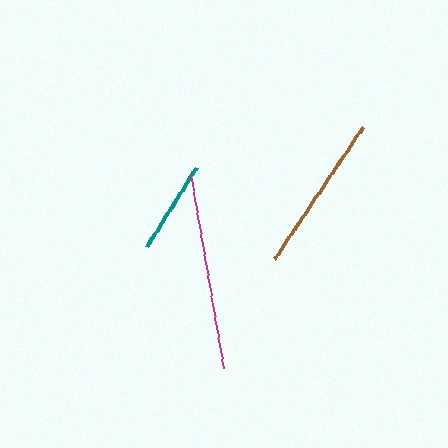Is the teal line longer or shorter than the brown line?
The brown line is longer than the teal line.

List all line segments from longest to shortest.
From longest to shortest: magenta, brown, teal.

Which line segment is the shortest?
The teal line is the shortest at approximately 94 pixels.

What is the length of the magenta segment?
The magenta segment is approximately 195 pixels long.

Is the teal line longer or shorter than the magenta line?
The magenta line is longer than the teal line.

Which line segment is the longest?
The magenta line is the longest at approximately 195 pixels.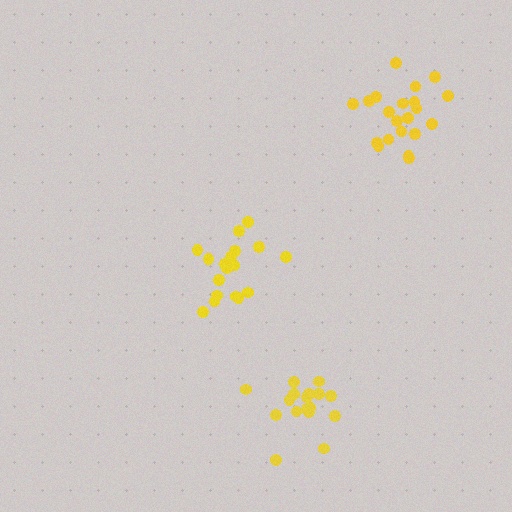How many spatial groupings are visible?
There are 3 spatial groupings.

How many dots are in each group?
Group 1: 17 dots, Group 2: 18 dots, Group 3: 21 dots (56 total).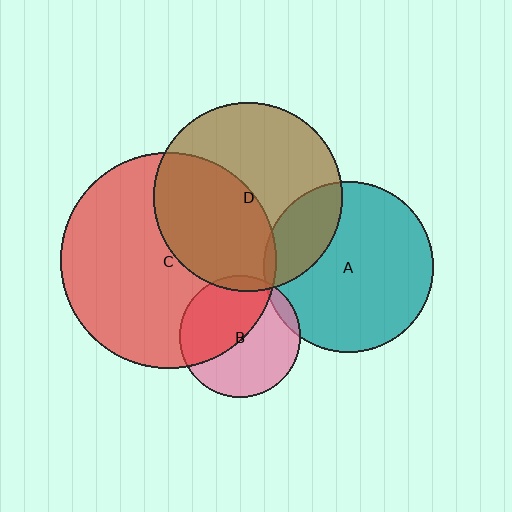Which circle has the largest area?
Circle C (red).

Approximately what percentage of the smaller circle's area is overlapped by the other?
Approximately 45%.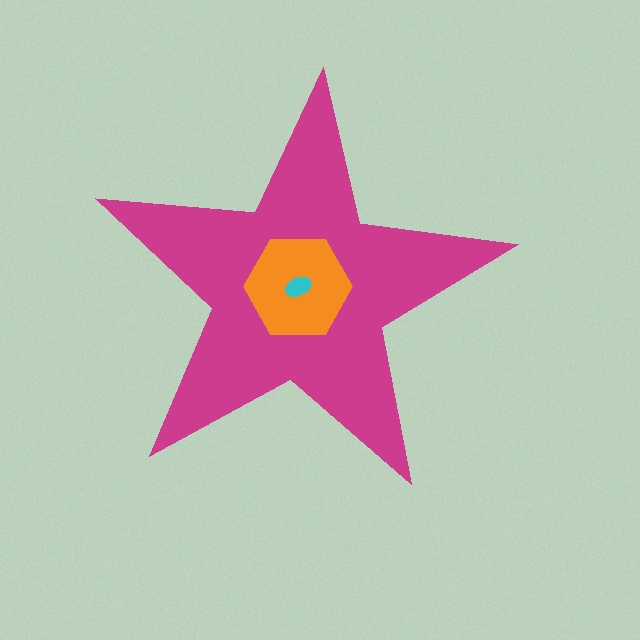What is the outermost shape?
The magenta star.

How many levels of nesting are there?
3.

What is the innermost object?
The cyan ellipse.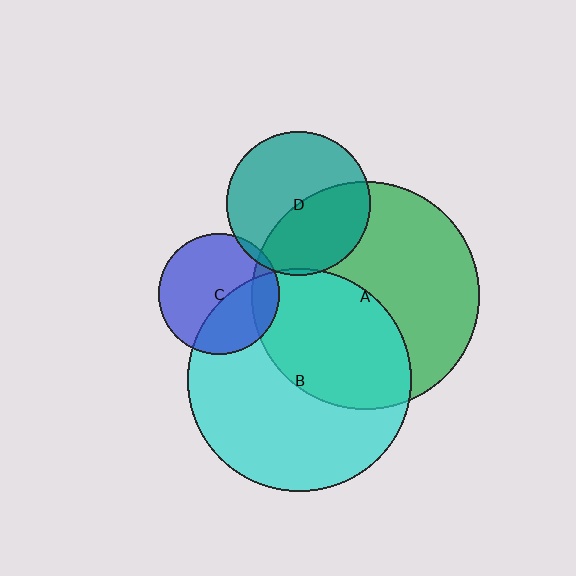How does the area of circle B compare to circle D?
Approximately 2.4 times.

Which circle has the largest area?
Circle A (green).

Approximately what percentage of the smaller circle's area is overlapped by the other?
Approximately 5%.